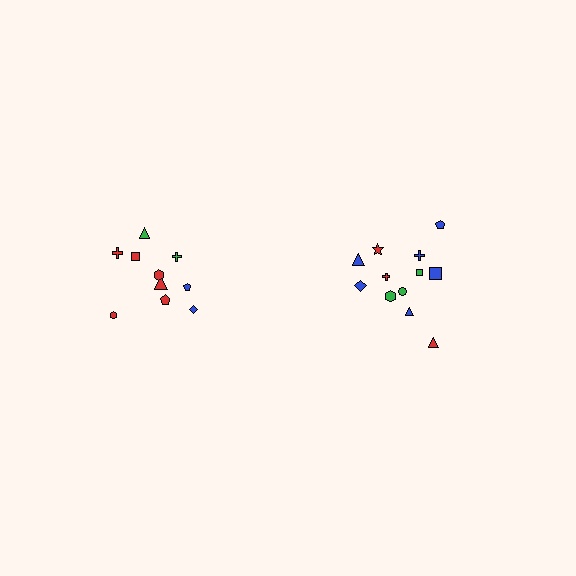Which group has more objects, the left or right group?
The right group.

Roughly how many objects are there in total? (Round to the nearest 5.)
Roughly 20 objects in total.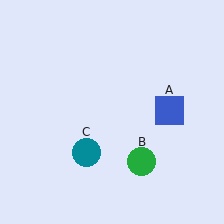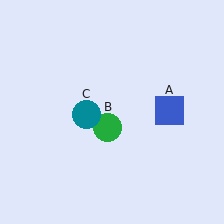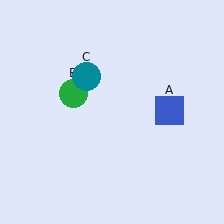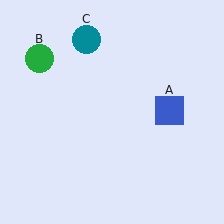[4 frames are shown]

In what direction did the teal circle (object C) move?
The teal circle (object C) moved up.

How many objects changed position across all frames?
2 objects changed position: green circle (object B), teal circle (object C).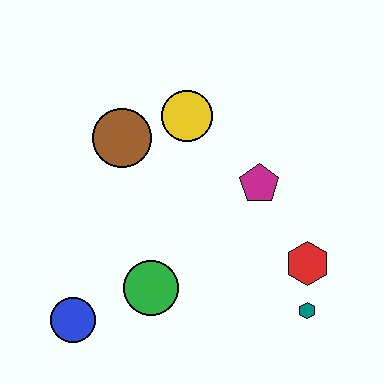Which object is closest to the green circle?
The blue circle is closest to the green circle.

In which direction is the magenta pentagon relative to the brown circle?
The magenta pentagon is to the right of the brown circle.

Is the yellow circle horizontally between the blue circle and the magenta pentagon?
Yes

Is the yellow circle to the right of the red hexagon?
No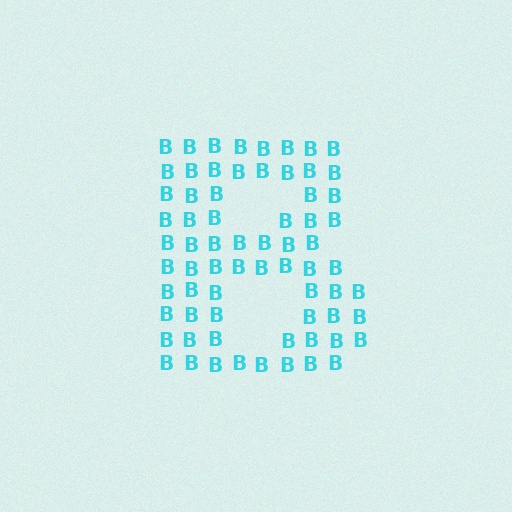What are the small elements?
The small elements are letter B's.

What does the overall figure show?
The overall figure shows the letter B.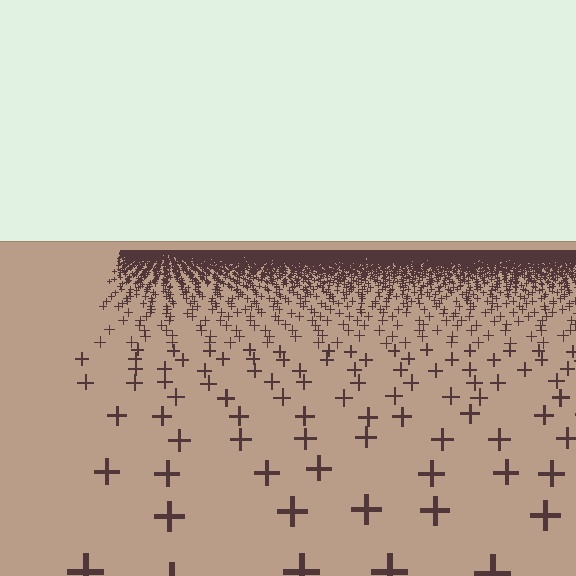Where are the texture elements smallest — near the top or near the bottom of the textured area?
Near the top.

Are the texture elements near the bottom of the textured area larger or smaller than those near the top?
Larger. Near the bottom, elements are closer to the viewer and appear at a bigger on-screen size.